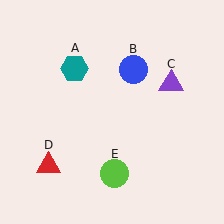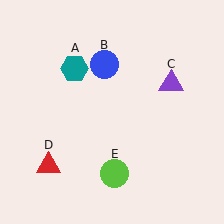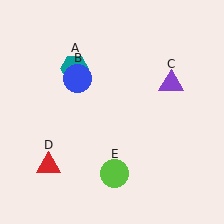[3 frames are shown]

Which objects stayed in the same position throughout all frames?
Teal hexagon (object A) and purple triangle (object C) and red triangle (object D) and lime circle (object E) remained stationary.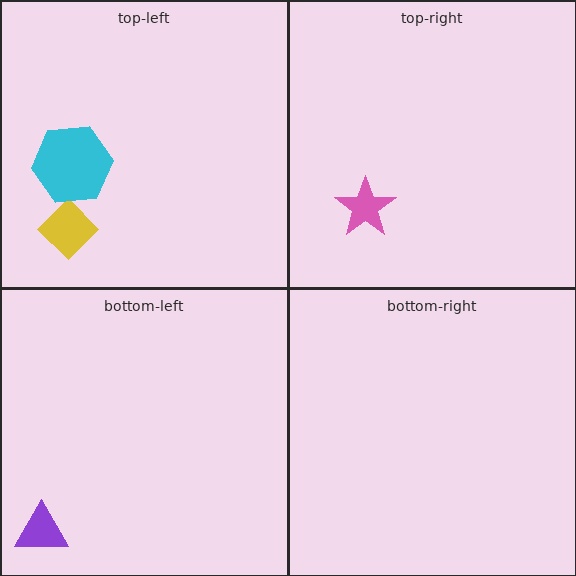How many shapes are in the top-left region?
2.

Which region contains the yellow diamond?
The top-left region.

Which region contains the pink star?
The top-right region.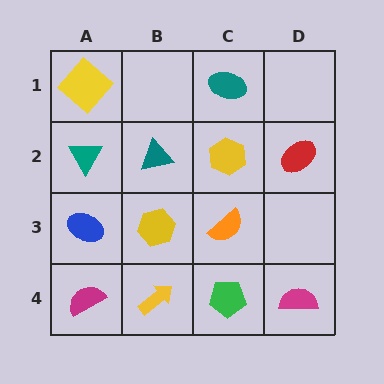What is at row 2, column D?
A red ellipse.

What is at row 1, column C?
A teal ellipse.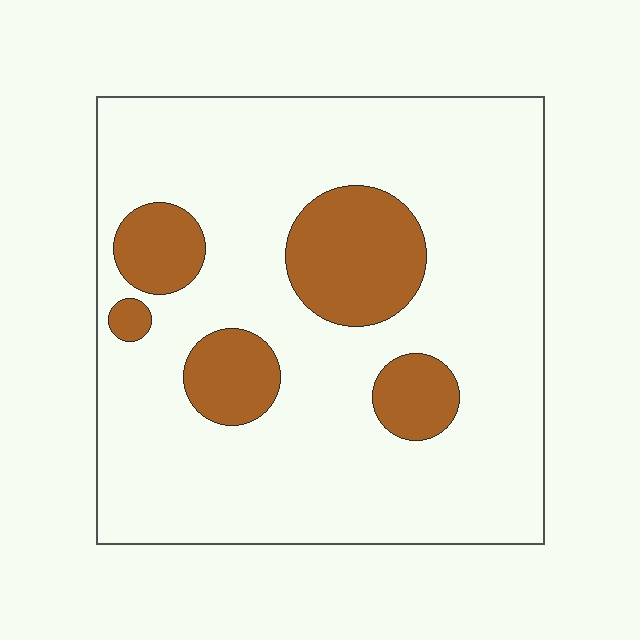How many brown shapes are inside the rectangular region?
5.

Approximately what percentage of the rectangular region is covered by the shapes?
Approximately 20%.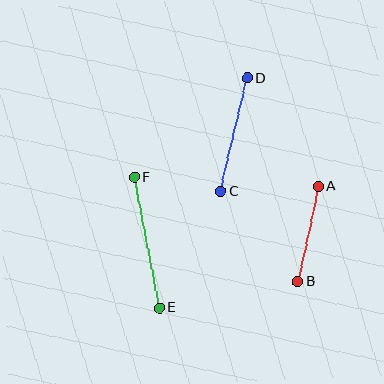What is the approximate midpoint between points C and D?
The midpoint is at approximately (234, 135) pixels.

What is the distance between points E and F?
The distance is approximately 133 pixels.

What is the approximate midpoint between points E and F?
The midpoint is at approximately (147, 242) pixels.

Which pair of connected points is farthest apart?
Points E and F are farthest apart.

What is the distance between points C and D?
The distance is approximately 116 pixels.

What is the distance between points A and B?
The distance is approximately 97 pixels.